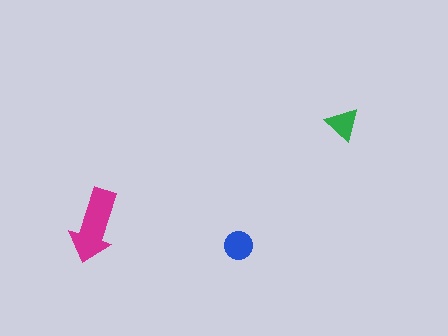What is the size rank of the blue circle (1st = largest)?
2nd.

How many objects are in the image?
There are 3 objects in the image.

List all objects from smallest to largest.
The green triangle, the blue circle, the magenta arrow.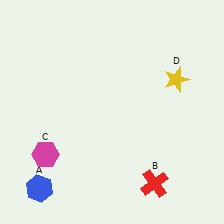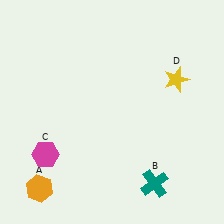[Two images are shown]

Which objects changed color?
A changed from blue to orange. B changed from red to teal.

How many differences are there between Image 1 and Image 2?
There are 2 differences between the two images.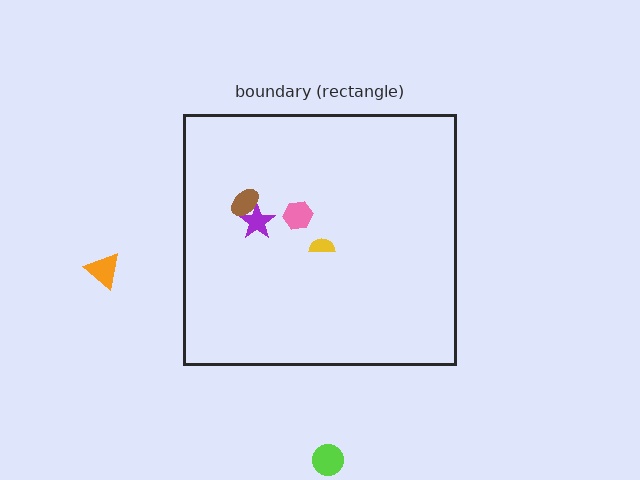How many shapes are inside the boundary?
4 inside, 2 outside.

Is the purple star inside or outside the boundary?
Inside.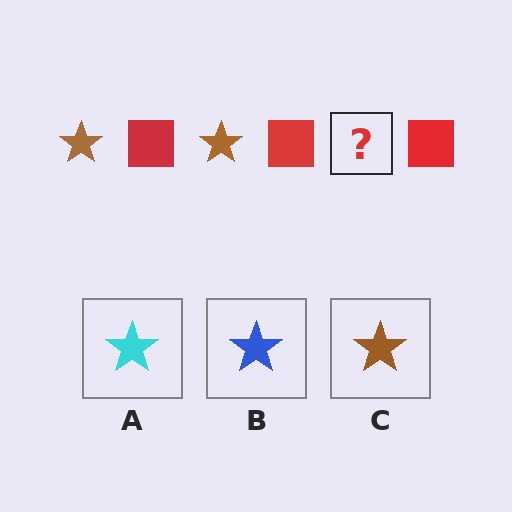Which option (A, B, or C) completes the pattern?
C.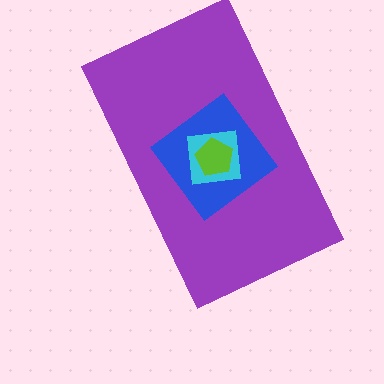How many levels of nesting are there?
4.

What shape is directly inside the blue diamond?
The cyan square.